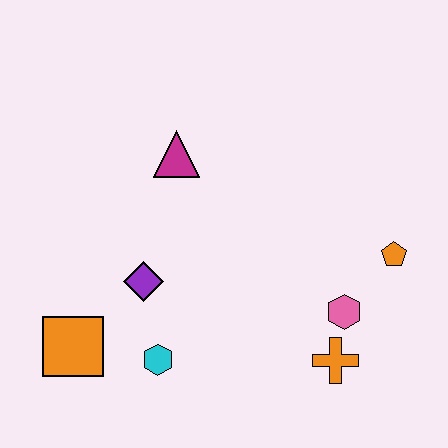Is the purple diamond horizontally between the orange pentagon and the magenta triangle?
No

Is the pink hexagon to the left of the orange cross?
No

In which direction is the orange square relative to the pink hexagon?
The orange square is to the left of the pink hexagon.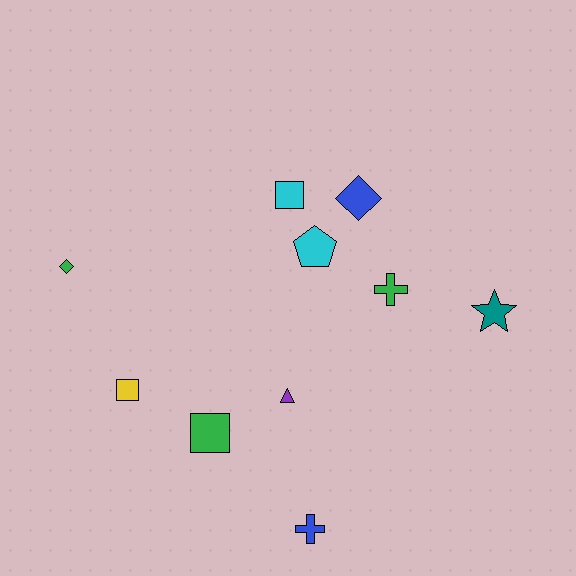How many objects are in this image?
There are 10 objects.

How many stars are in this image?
There is 1 star.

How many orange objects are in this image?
There are no orange objects.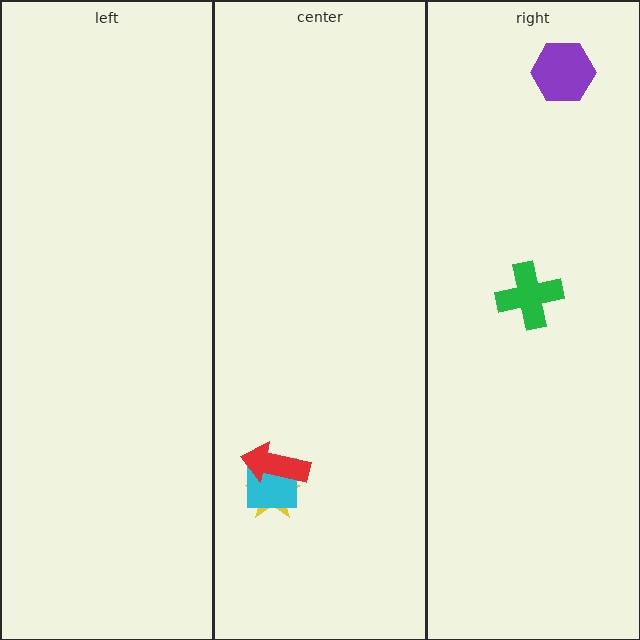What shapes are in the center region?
The yellow star, the cyan square, the red arrow.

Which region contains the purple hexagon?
The right region.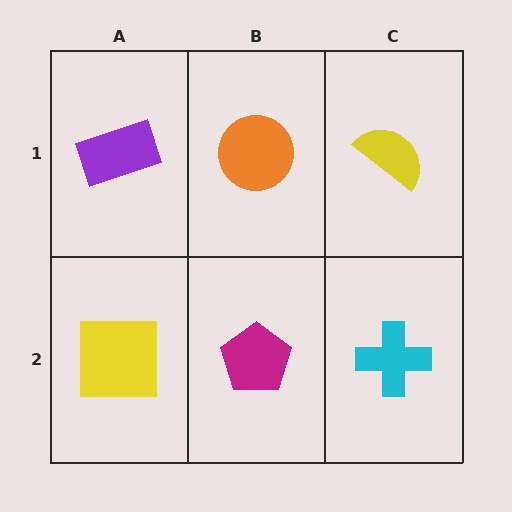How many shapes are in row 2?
3 shapes.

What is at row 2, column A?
A yellow square.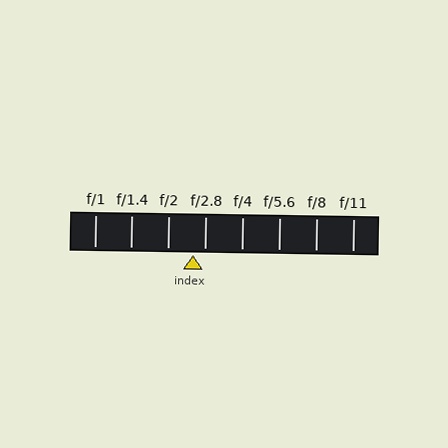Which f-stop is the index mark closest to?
The index mark is closest to f/2.8.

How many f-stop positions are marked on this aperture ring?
There are 8 f-stop positions marked.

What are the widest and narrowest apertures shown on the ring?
The widest aperture shown is f/1 and the narrowest is f/11.